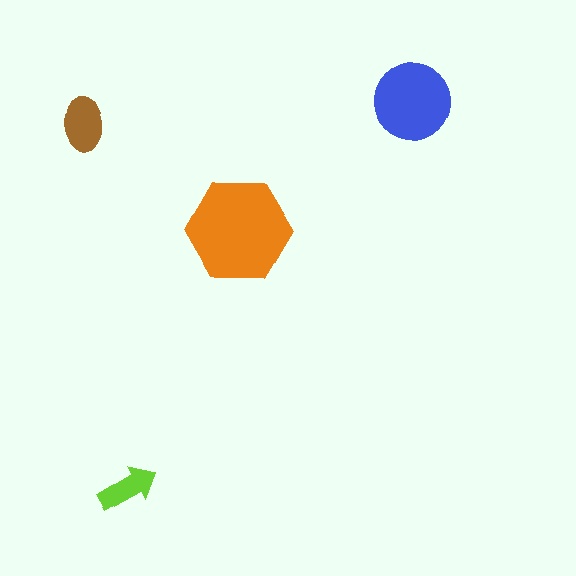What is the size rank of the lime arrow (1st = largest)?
4th.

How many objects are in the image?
There are 4 objects in the image.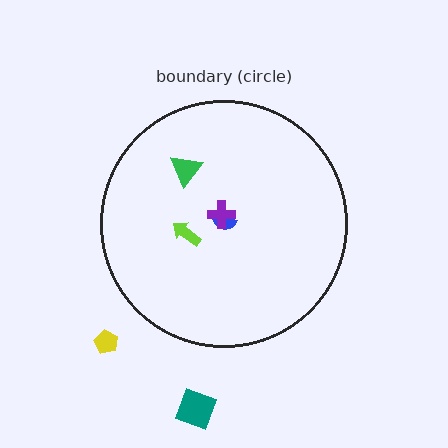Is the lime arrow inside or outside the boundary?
Inside.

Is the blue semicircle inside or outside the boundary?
Inside.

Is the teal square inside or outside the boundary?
Outside.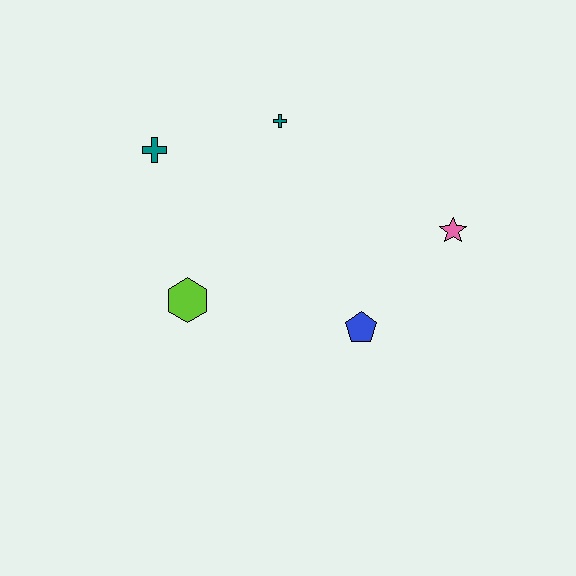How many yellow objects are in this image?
There are no yellow objects.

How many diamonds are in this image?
There are no diamonds.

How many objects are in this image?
There are 5 objects.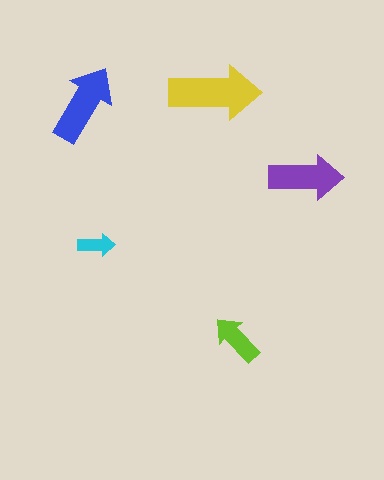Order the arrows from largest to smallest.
the yellow one, the blue one, the purple one, the lime one, the cyan one.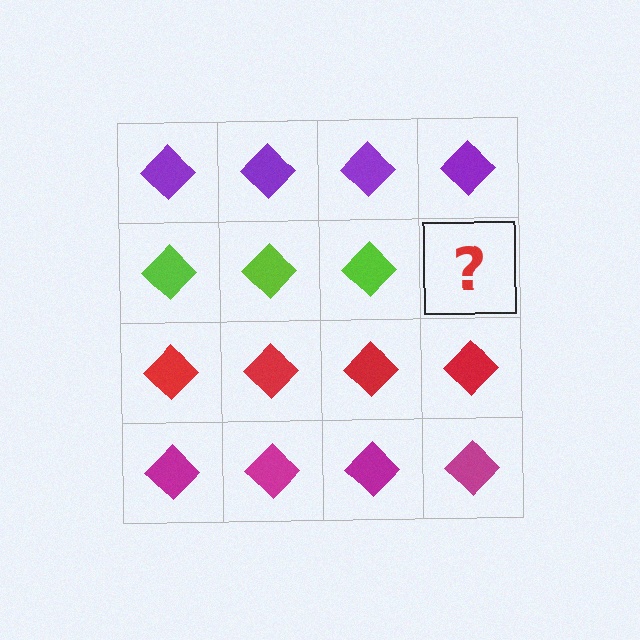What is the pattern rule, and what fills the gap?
The rule is that each row has a consistent color. The gap should be filled with a lime diamond.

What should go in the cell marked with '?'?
The missing cell should contain a lime diamond.